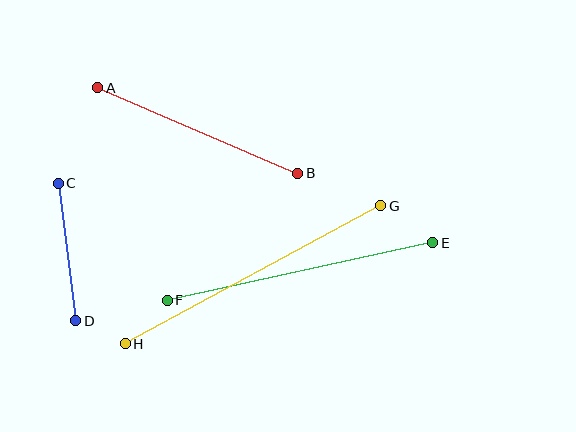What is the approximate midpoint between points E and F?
The midpoint is at approximately (300, 271) pixels.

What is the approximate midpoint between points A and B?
The midpoint is at approximately (198, 131) pixels.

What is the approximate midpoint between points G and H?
The midpoint is at approximately (253, 275) pixels.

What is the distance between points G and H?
The distance is approximately 290 pixels.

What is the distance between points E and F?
The distance is approximately 271 pixels.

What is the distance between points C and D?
The distance is approximately 139 pixels.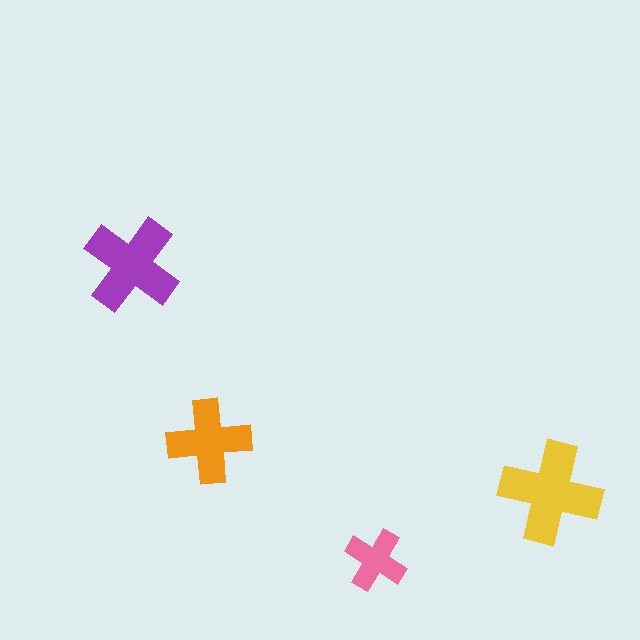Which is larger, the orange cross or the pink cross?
The orange one.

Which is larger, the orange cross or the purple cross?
The purple one.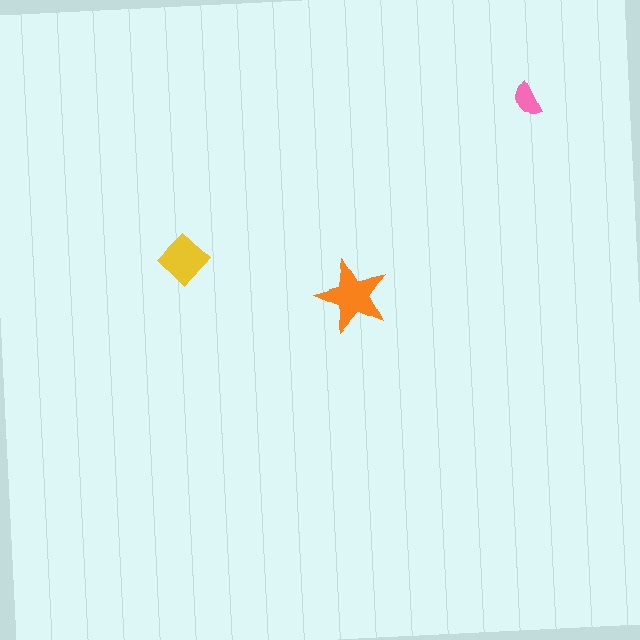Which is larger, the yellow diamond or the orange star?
The orange star.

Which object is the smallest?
The pink semicircle.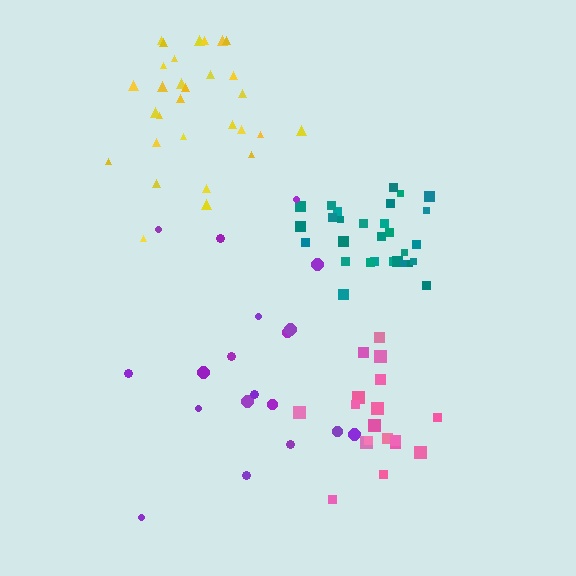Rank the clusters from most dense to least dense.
teal, pink, yellow, purple.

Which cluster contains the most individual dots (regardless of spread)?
Teal (30).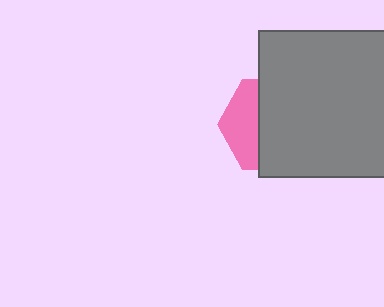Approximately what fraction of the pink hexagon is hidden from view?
Roughly 64% of the pink hexagon is hidden behind the gray square.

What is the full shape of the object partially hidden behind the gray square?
The partially hidden object is a pink hexagon.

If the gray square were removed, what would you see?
You would see the complete pink hexagon.